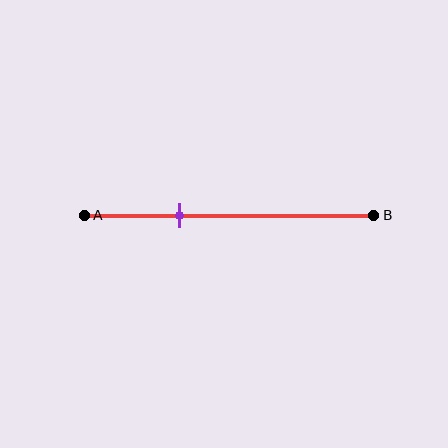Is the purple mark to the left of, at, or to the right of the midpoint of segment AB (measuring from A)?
The purple mark is to the left of the midpoint of segment AB.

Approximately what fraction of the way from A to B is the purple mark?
The purple mark is approximately 35% of the way from A to B.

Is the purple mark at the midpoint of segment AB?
No, the mark is at about 35% from A, not at the 50% midpoint.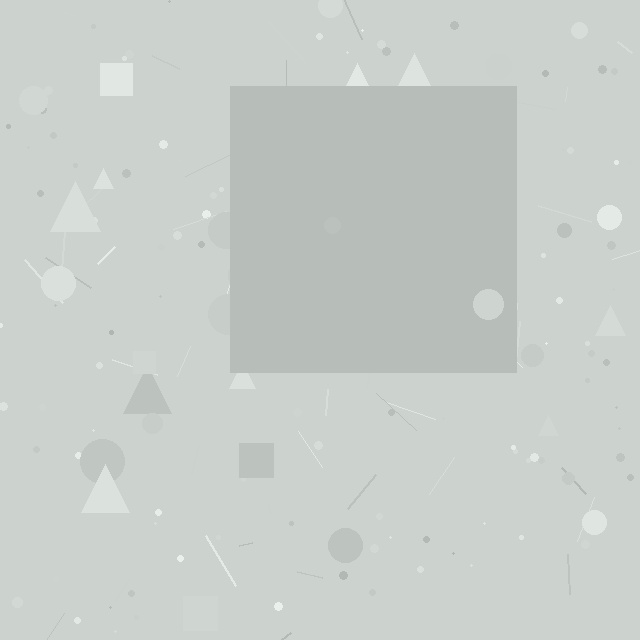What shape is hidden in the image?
A square is hidden in the image.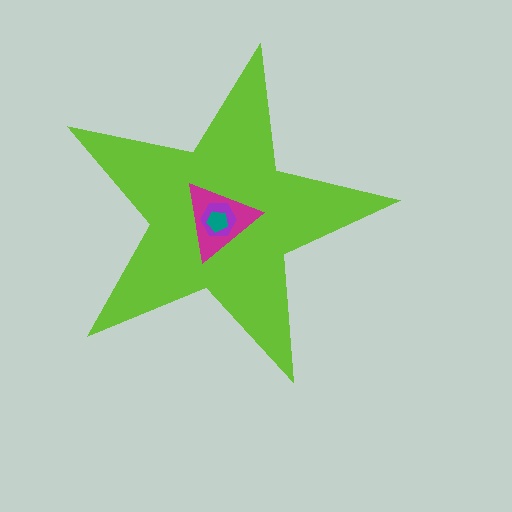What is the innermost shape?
The teal pentagon.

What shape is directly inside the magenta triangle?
The purple hexagon.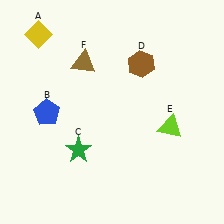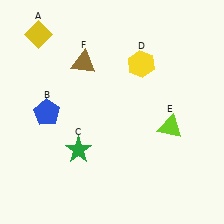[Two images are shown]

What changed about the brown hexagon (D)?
In Image 1, D is brown. In Image 2, it changed to yellow.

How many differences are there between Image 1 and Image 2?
There is 1 difference between the two images.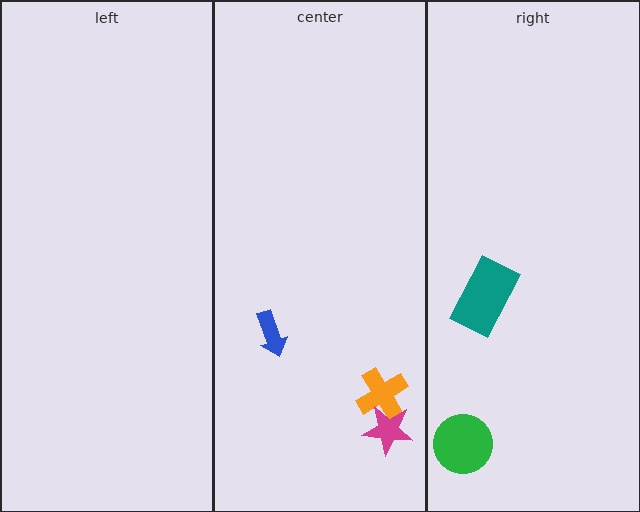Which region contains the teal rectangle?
The right region.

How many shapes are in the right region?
2.